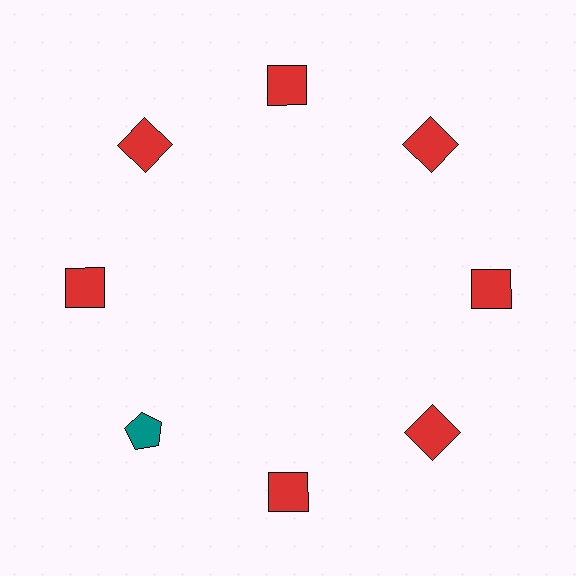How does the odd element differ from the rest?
It differs in both color (teal instead of red) and shape (pentagon instead of square).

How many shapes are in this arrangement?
There are 8 shapes arranged in a ring pattern.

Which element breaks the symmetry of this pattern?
The teal pentagon at roughly the 8 o'clock position breaks the symmetry. All other shapes are red squares.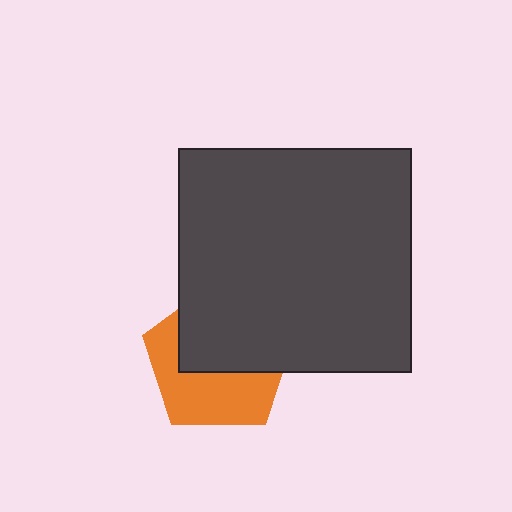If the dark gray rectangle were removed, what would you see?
You would see the complete orange pentagon.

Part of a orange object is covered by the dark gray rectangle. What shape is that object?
It is a pentagon.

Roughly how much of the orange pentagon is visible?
About half of it is visible (roughly 48%).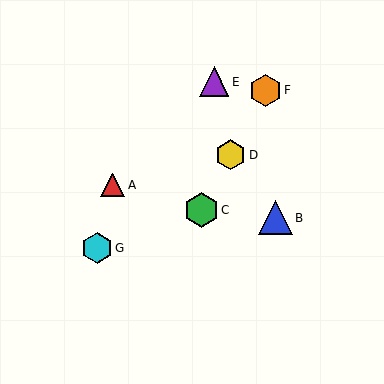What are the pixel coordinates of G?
Object G is at (97, 248).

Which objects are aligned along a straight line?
Objects C, D, F are aligned along a straight line.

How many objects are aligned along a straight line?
3 objects (C, D, F) are aligned along a straight line.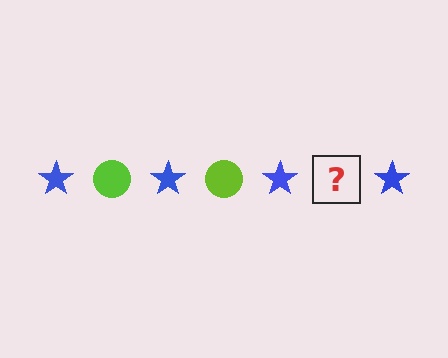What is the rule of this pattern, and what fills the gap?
The rule is that the pattern alternates between blue star and lime circle. The gap should be filled with a lime circle.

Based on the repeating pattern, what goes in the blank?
The blank should be a lime circle.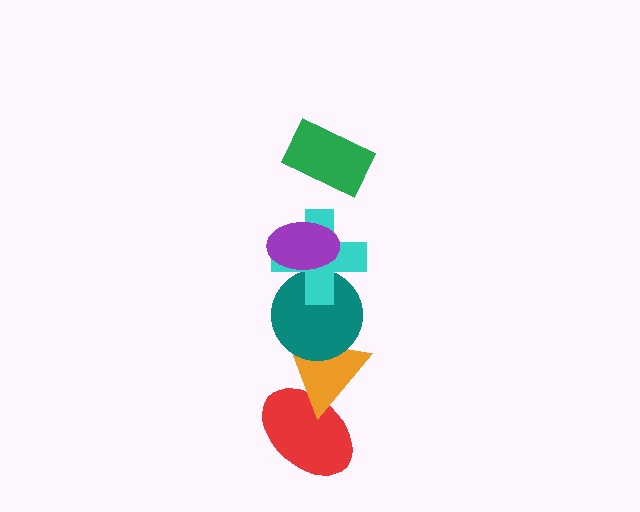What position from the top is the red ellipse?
The red ellipse is 6th from the top.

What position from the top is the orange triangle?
The orange triangle is 5th from the top.